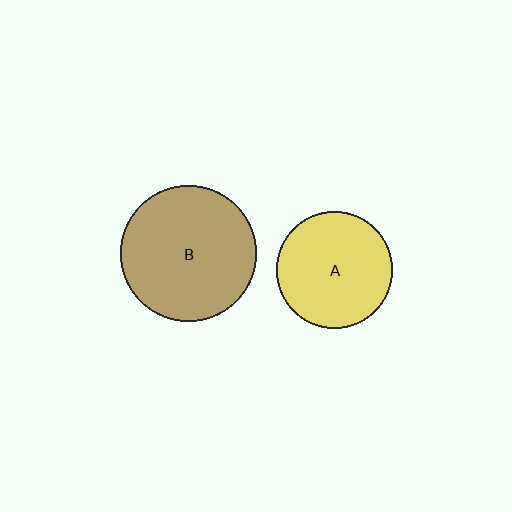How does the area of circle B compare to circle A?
Approximately 1.4 times.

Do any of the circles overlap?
No, none of the circles overlap.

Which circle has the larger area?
Circle B (brown).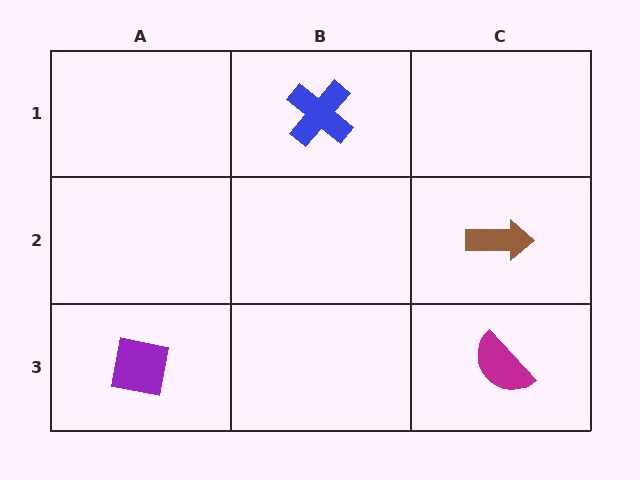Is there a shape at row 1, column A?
No, that cell is empty.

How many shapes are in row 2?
1 shape.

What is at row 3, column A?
A purple square.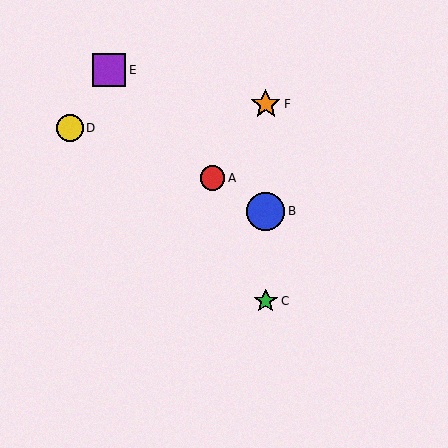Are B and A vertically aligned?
No, B is at x≈266 and A is at x≈212.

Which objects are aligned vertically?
Objects B, C, F are aligned vertically.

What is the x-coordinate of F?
Object F is at x≈266.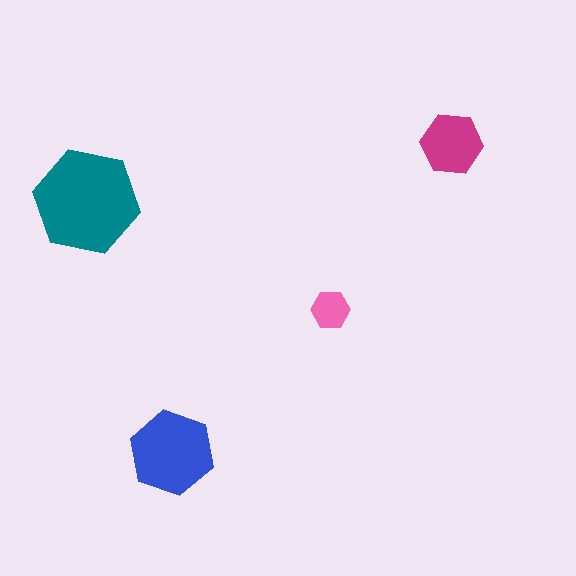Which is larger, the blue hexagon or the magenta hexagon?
The blue one.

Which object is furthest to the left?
The teal hexagon is leftmost.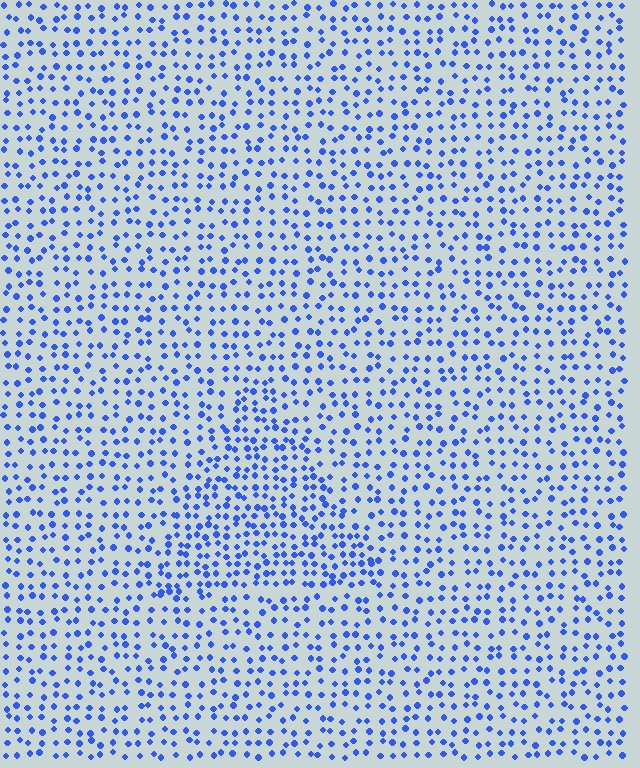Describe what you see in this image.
The image contains small blue elements arranged at two different densities. A triangle-shaped region is visible where the elements are more densely packed than the surrounding area.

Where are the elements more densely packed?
The elements are more densely packed inside the triangle boundary.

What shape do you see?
I see a triangle.